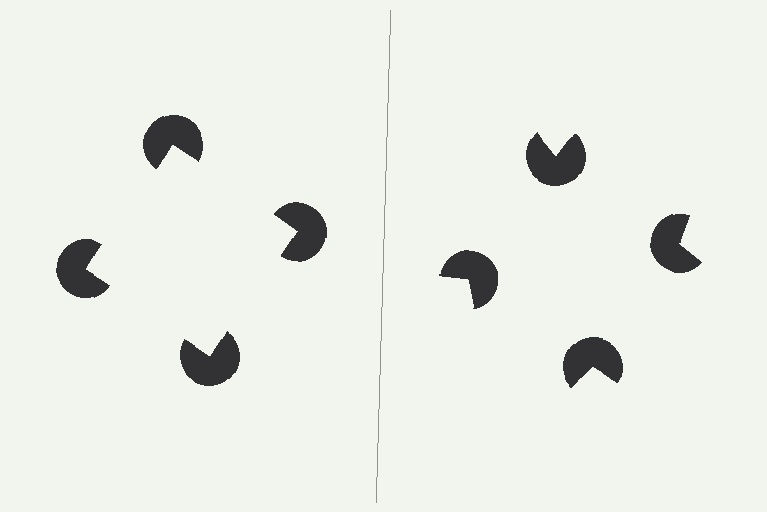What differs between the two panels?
The pac-man discs are positioned identically on both sides; only the wedge orientations differ. On the left they align to a square; on the right they are misaligned.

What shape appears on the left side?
An illusory square.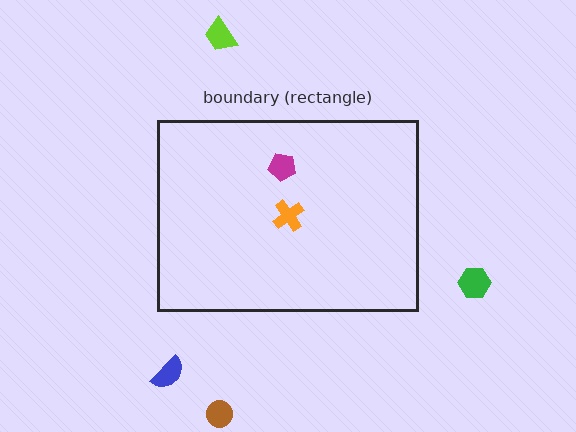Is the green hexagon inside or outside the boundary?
Outside.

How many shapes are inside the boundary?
2 inside, 4 outside.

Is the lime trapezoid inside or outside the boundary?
Outside.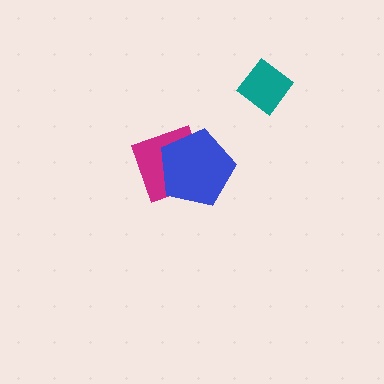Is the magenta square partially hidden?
Yes, it is partially covered by another shape.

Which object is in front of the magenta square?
The blue pentagon is in front of the magenta square.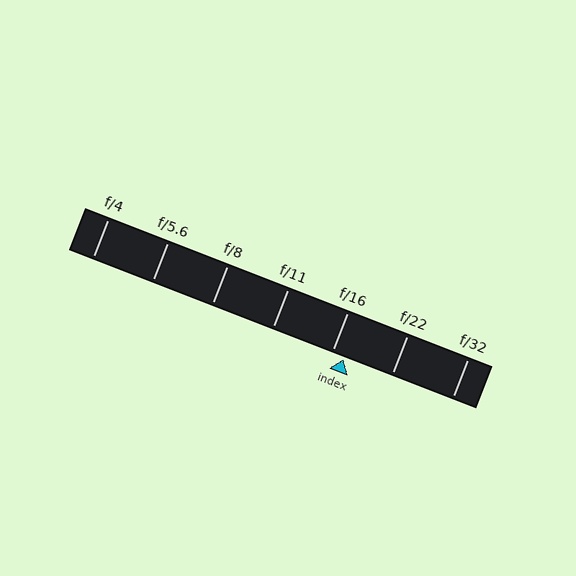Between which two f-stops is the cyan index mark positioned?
The index mark is between f/16 and f/22.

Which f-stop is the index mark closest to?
The index mark is closest to f/16.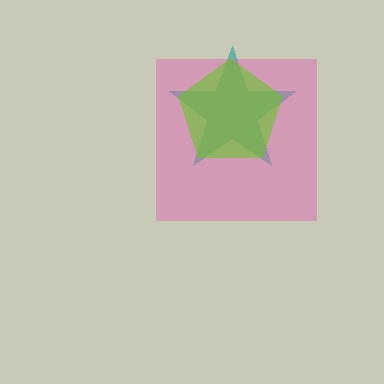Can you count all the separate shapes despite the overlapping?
Yes, there are 3 separate shapes.